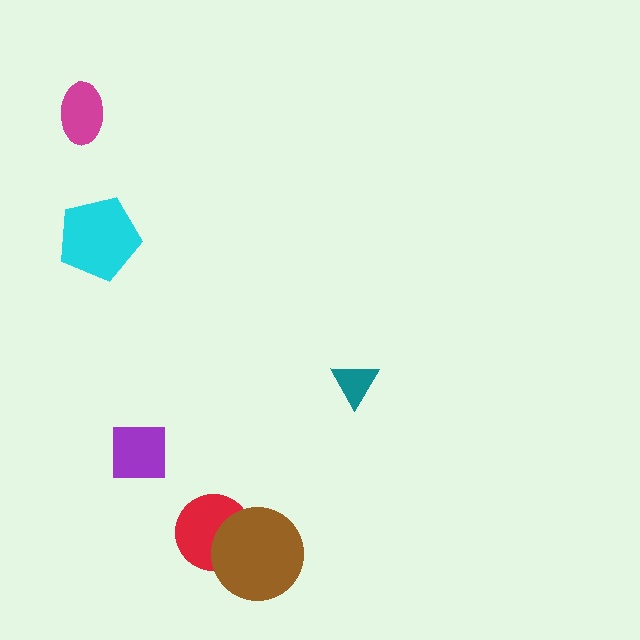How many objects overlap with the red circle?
1 object overlaps with the red circle.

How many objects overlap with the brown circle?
1 object overlaps with the brown circle.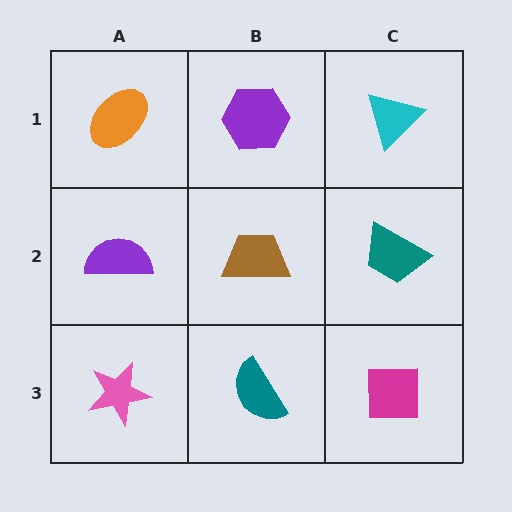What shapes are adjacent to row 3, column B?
A brown trapezoid (row 2, column B), a pink star (row 3, column A), a magenta square (row 3, column C).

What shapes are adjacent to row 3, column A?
A purple semicircle (row 2, column A), a teal semicircle (row 3, column B).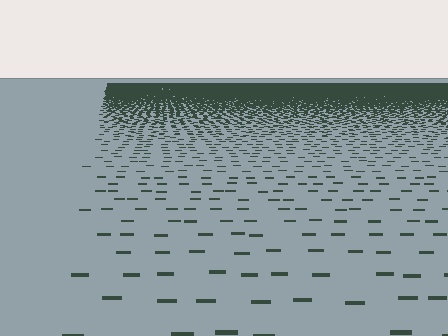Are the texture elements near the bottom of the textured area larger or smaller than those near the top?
Larger. Near the bottom, elements are closer to the viewer and appear at a bigger on-screen size.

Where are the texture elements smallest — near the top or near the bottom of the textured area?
Near the top.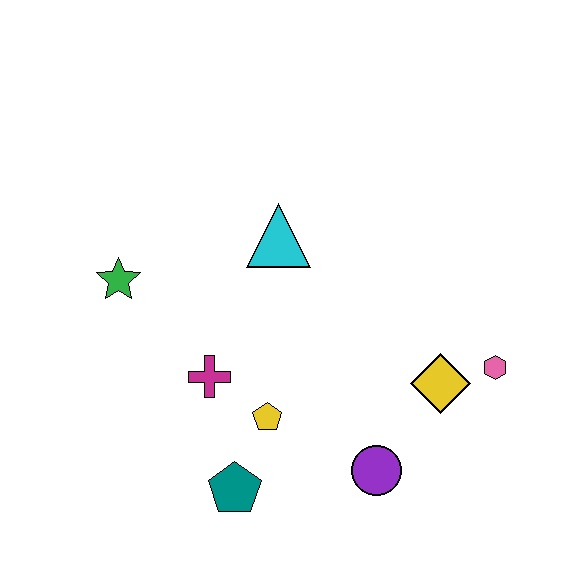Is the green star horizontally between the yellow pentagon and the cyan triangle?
No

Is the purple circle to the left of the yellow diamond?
Yes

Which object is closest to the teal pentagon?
The yellow pentagon is closest to the teal pentagon.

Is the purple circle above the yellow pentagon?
No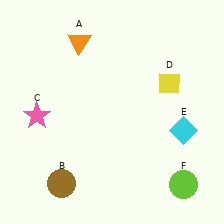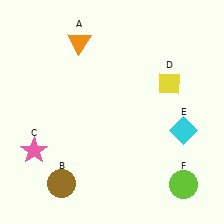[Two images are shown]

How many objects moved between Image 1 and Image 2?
1 object moved between the two images.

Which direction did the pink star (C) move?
The pink star (C) moved down.